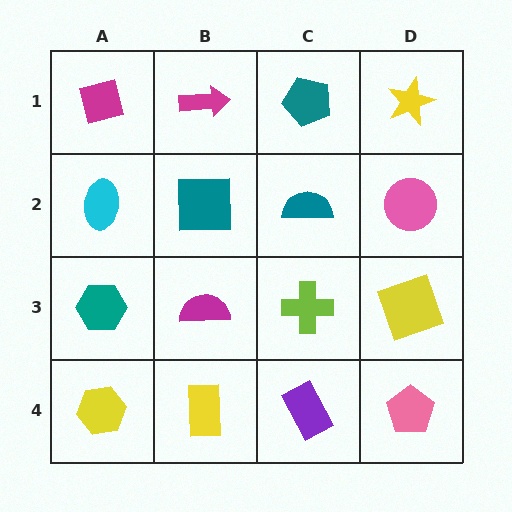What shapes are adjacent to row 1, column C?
A teal semicircle (row 2, column C), a magenta arrow (row 1, column B), a yellow star (row 1, column D).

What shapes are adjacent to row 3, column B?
A teal square (row 2, column B), a yellow rectangle (row 4, column B), a teal hexagon (row 3, column A), a lime cross (row 3, column C).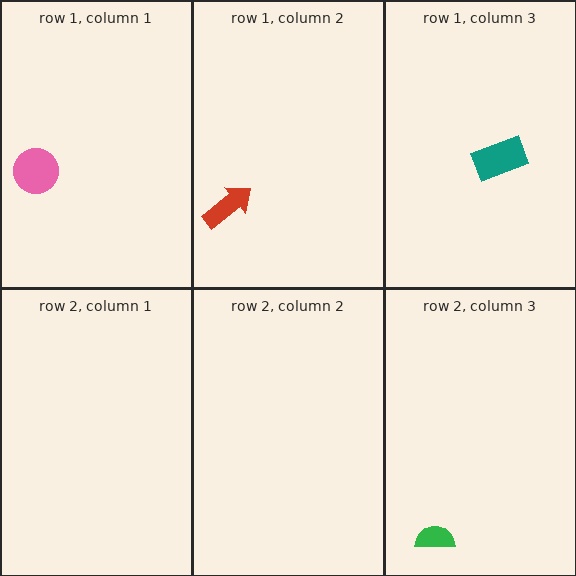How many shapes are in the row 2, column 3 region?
1.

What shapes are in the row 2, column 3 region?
The green semicircle.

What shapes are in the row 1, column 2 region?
The red arrow.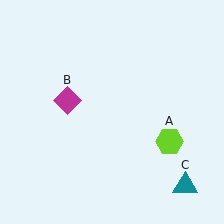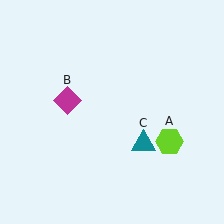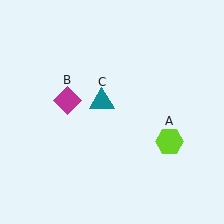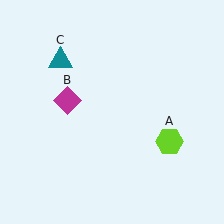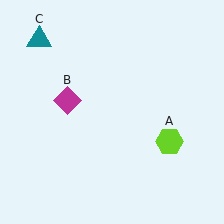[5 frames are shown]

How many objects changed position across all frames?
1 object changed position: teal triangle (object C).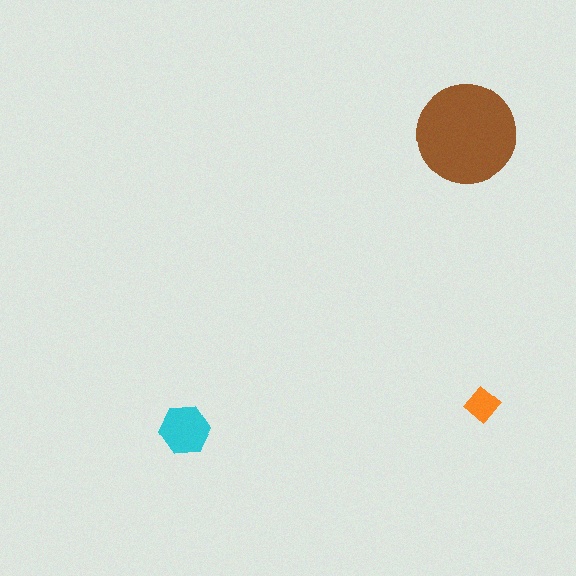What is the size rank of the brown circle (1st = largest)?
1st.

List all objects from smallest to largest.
The orange diamond, the cyan hexagon, the brown circle.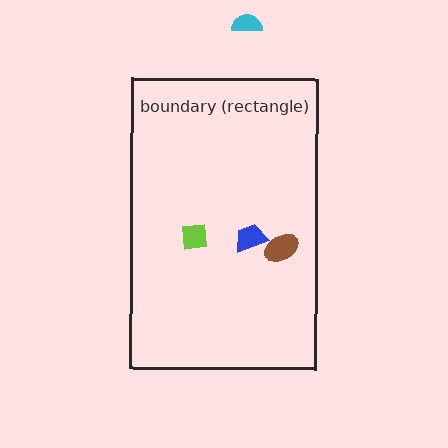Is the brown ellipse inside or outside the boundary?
Inside.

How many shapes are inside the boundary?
3 inside, 1 outside.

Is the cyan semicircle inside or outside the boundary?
Outside.